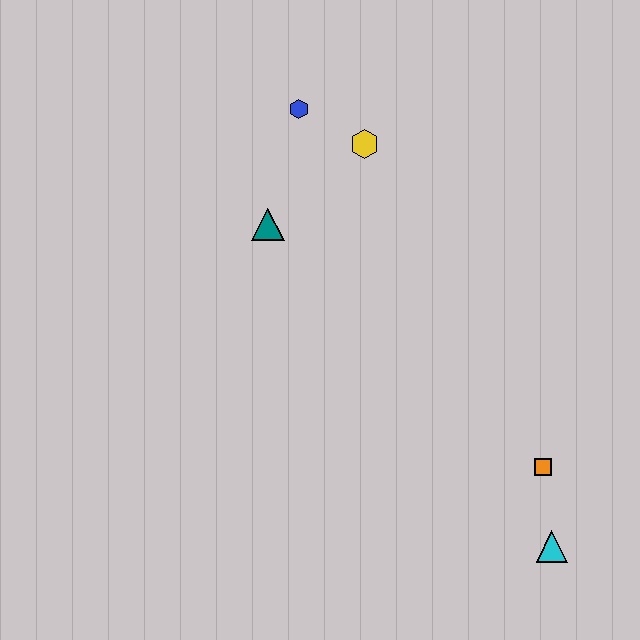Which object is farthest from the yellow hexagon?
The cyan triangle is farthest from the yellow hexagon.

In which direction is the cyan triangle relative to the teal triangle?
The cyan triangle is below the teal triangle.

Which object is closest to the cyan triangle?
The orange square is closest to the cyan triangle.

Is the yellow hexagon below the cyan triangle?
No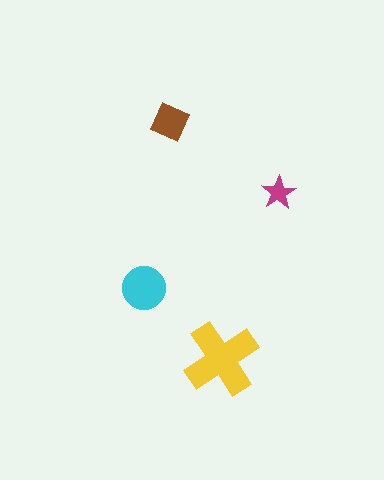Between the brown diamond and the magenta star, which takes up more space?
The brown diamond.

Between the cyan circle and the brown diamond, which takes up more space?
The cyan circle.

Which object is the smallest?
The magenta star.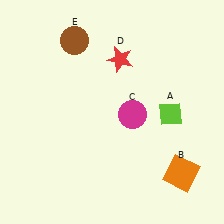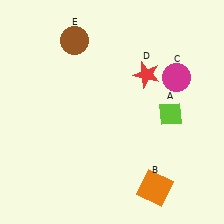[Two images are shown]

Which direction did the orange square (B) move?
The orange square (B) moved left.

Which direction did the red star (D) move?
The red star (D) moved right.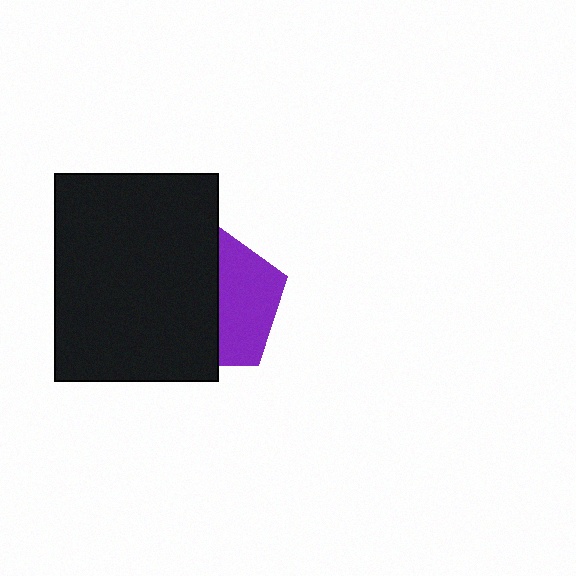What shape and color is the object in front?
The object in front is a black rectangle.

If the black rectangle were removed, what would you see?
You would see the complete purple pentagon.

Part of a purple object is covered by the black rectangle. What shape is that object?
It is a pentagon.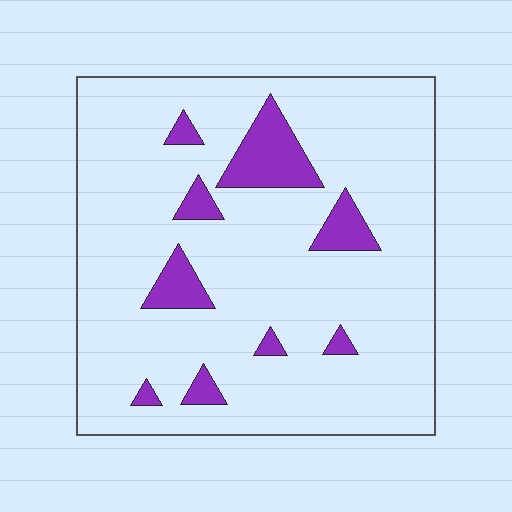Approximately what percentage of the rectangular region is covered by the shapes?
Approximately 10%.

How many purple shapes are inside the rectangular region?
9.